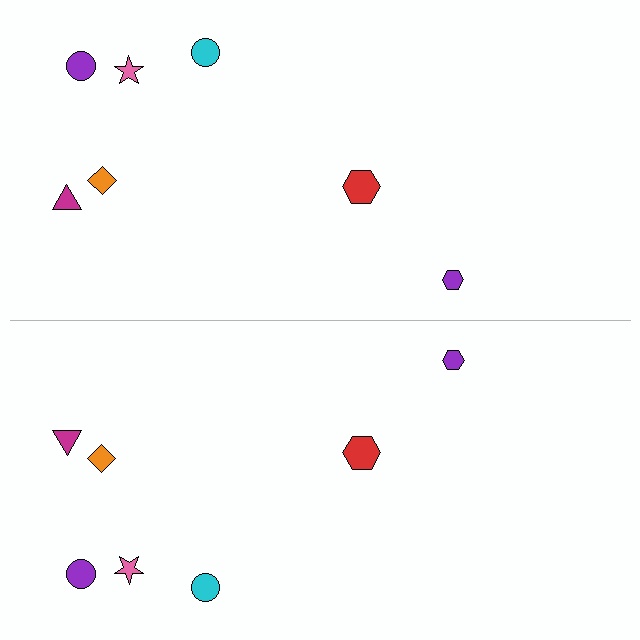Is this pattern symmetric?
Yes, this pattern has bilateral (reflection) symmetry.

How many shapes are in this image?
There are 14 shapes in this image.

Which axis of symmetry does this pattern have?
The pattern has a horizontal axis of symmetry running through the center of the image.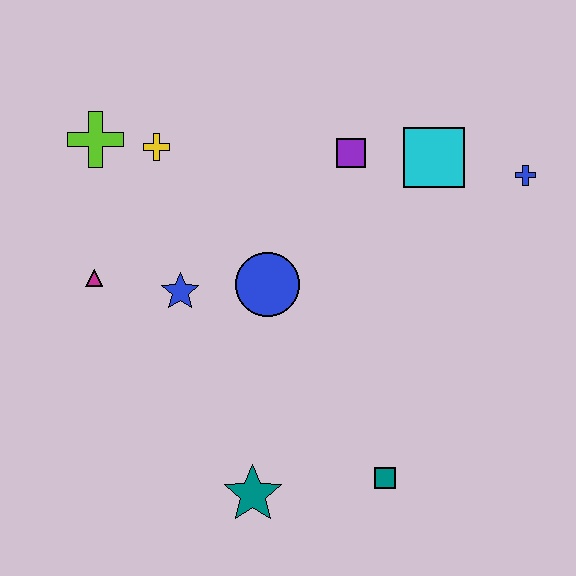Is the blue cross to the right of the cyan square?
Yes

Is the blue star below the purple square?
Yes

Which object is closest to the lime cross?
The yellow cross is closest to the lime cross.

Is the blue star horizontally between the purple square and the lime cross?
Yes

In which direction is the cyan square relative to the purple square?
The cyan square is to the right of the purple square.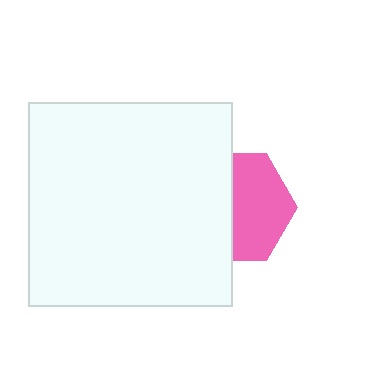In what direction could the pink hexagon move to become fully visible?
The pink hexagon could move right. That would shift it out from behind the white square entirely.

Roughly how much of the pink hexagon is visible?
About half of it is visible (roughly 52%).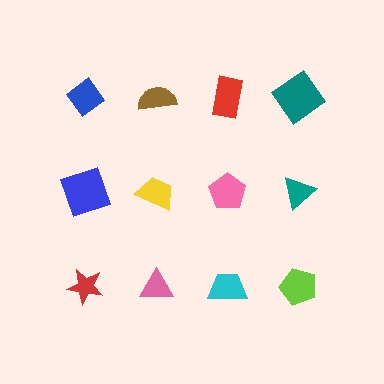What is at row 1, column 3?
A red rectangle.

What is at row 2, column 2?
A yellow trapezoid.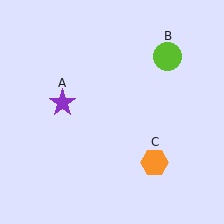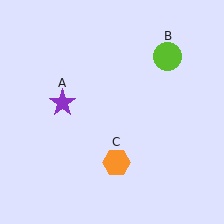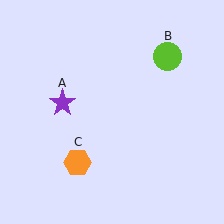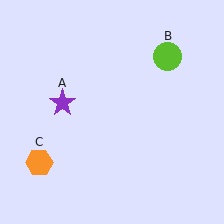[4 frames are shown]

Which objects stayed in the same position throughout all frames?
Purple star (object A) and lime circle (object B) remained stationary.